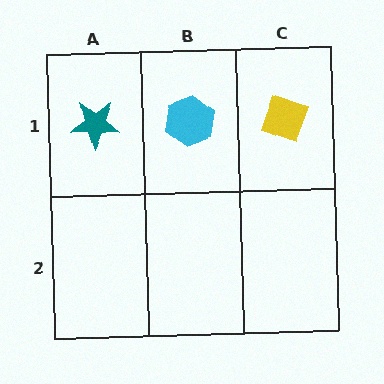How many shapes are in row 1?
3 shapes.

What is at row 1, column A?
A teal star.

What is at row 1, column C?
A yellow diamond.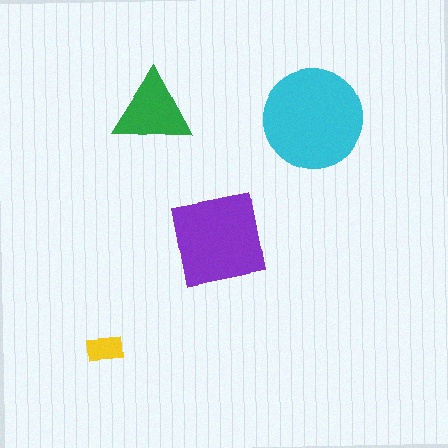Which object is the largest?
The cyan circle.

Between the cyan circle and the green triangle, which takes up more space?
The cyan circle.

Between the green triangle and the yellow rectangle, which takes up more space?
The green triangle.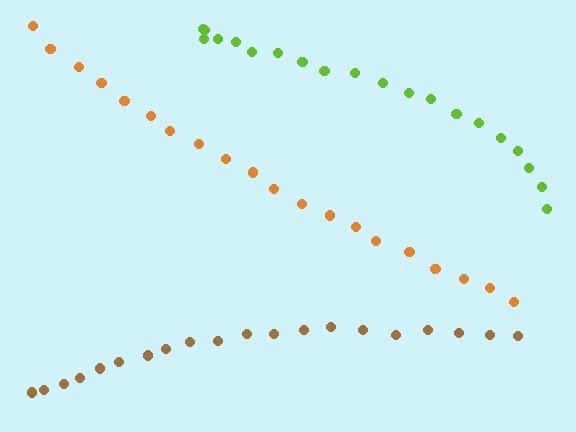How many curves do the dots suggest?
There are 3 distinct paths.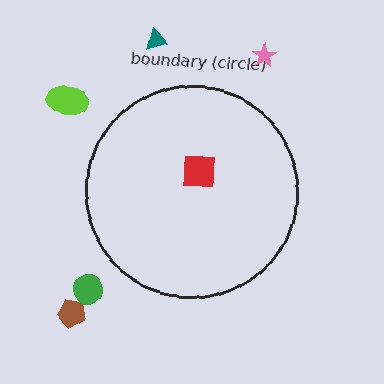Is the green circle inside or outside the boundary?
Outside.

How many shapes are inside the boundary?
1 inside, 5 outside.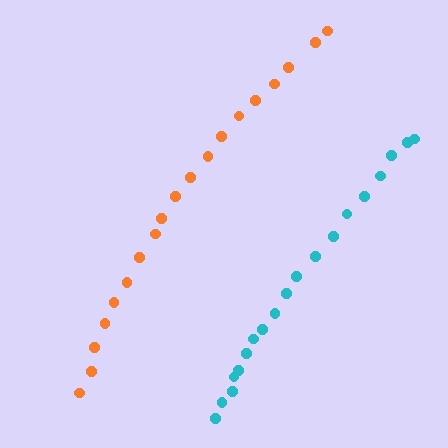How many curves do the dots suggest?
There are 2 distinct paths.